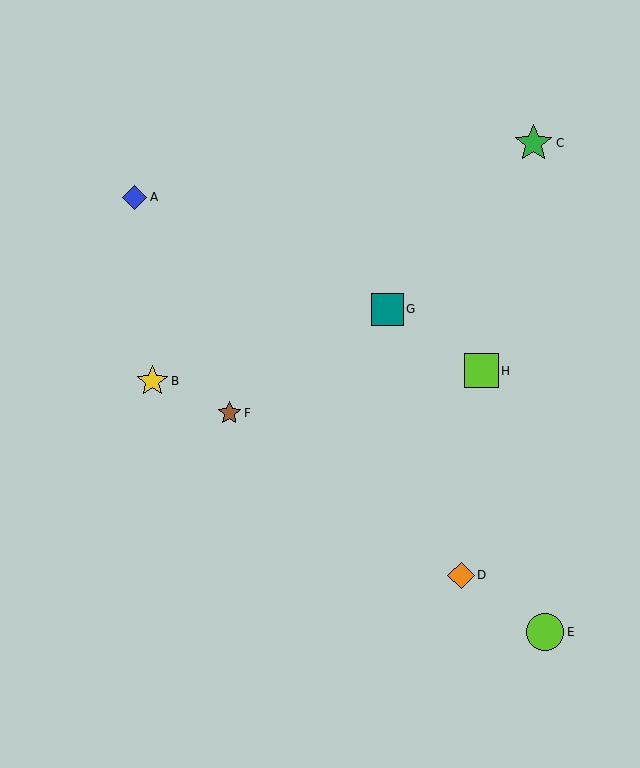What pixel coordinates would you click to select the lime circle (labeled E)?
Click at (545, 633) to select the lime circle E.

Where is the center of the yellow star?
The center of the yellow star is at (152, 381).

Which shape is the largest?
The green star (labeled C) is the largest.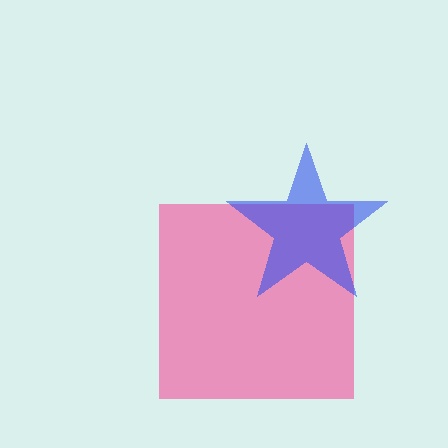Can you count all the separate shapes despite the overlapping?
Yes, there are 2 separate shapes.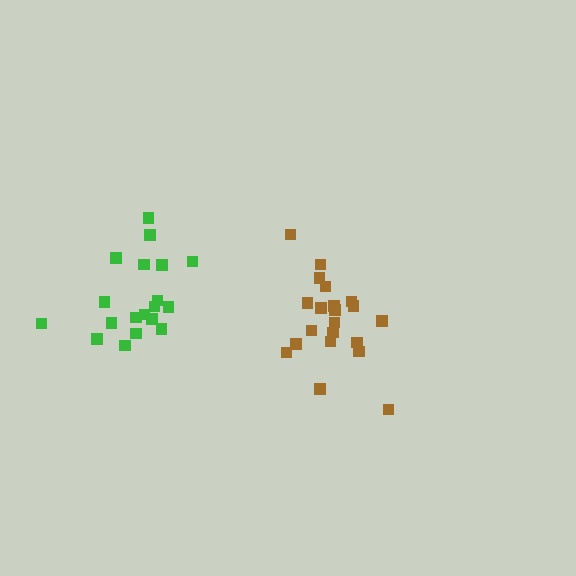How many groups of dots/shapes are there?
There are 2 groups.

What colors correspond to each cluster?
The clusters are colored: brown, green.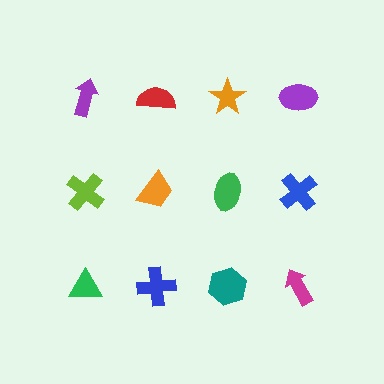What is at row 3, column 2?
A blue cross.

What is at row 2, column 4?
A blue cross.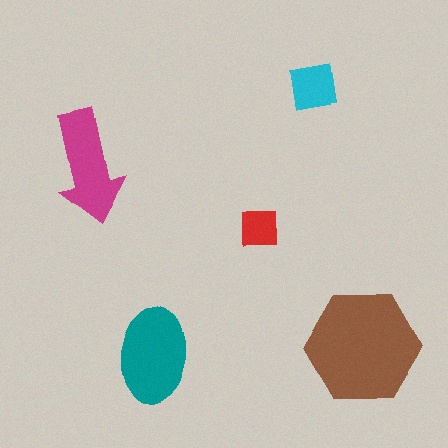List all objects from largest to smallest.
The brown hexagon, the teal ellipse, the magenta arrow, the cyan square, the red square.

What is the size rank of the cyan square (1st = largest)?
4th.